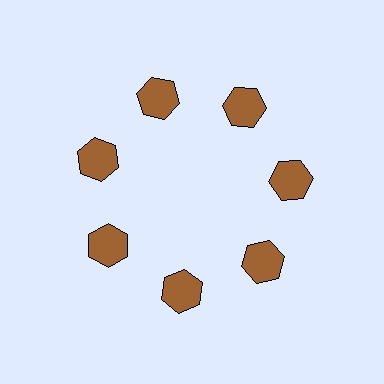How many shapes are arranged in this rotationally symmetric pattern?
There are 7 shapes, arranged in 7 groups of 1.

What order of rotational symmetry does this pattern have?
This pattern has 7-fold rotational symmetry.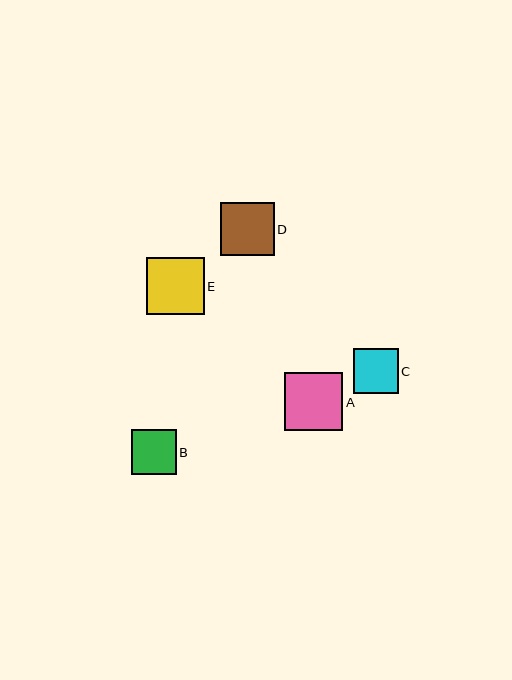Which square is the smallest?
Square C is the smallest with a size of approximately 45 pixels.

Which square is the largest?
Square A is the largest with a size of approximately 58 pixels.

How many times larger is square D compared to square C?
Square D is approximately 1.2 times the size of square C.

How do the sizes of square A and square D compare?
Square A and square D are approximately the same size.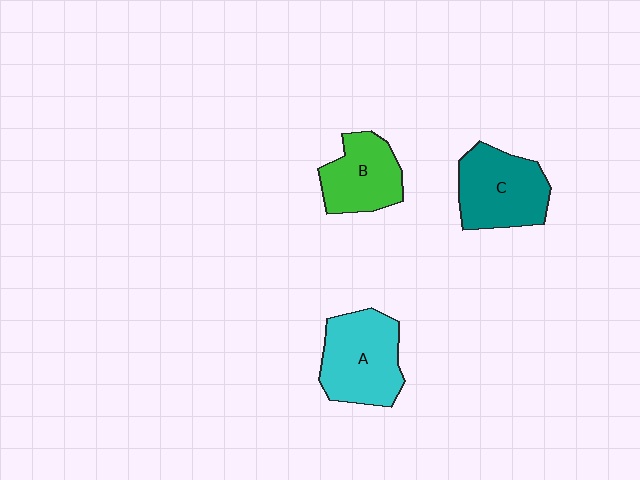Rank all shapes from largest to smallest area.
From largest to smallest: A (cyan), C (teal), B (green).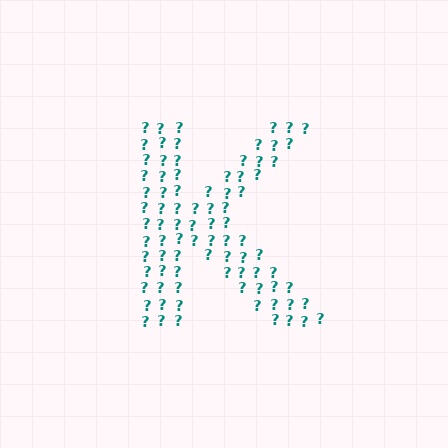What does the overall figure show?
The overall figure shows the letter K.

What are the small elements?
The small elements are question marks.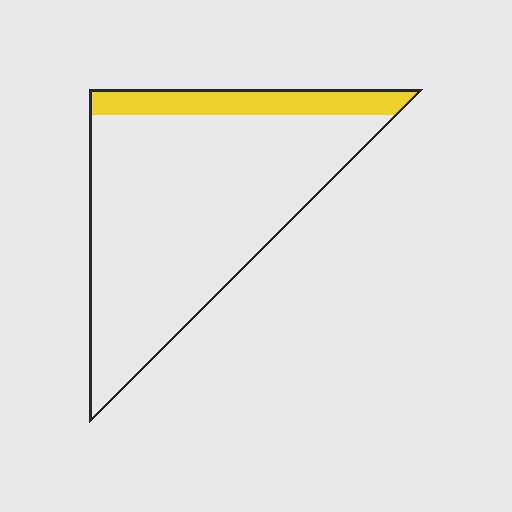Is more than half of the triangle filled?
No.